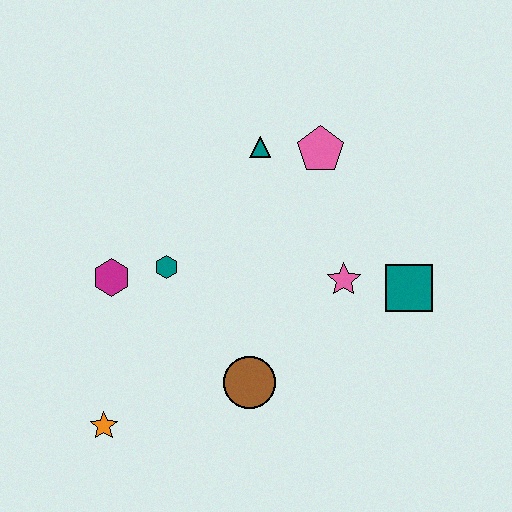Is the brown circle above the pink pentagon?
No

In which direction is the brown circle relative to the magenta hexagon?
The brown circle is to the right of the magenta hexagon.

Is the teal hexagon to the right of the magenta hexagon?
Yes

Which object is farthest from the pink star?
The orange star is farthest from the pink star.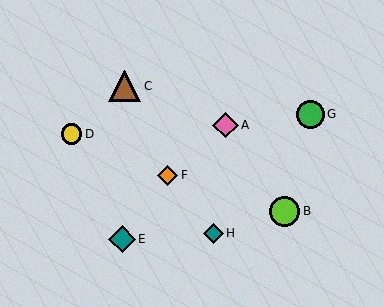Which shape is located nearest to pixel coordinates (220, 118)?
The pink diamond (labeled A) at (226, 125) is nearest to that location.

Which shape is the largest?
The brown triangle (labeled C) is the largest.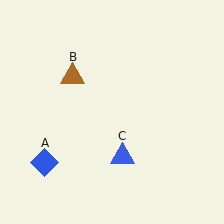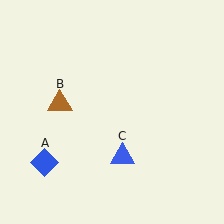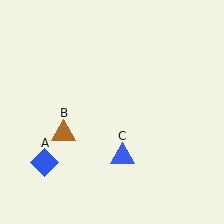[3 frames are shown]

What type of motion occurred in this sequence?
The brown triangle (object B) rotated counterclockwise around the center of the scene.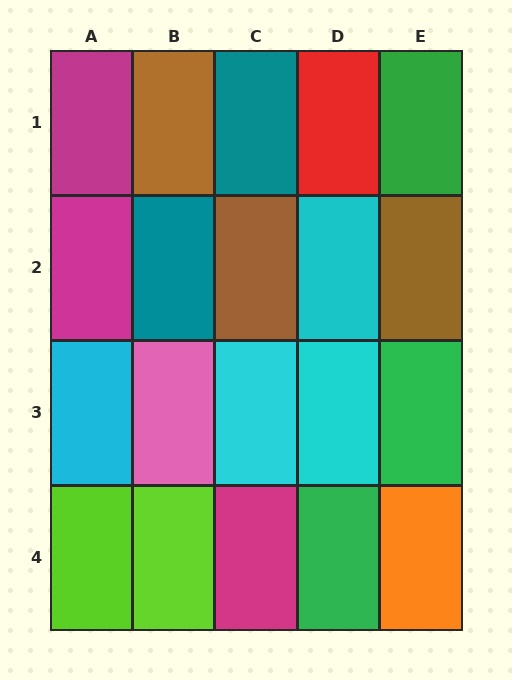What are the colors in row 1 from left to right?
Magenta, brown, teal, red, green.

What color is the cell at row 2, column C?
Brown.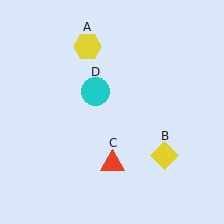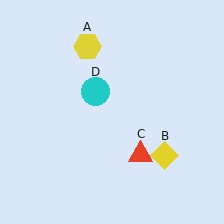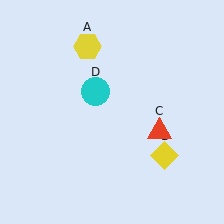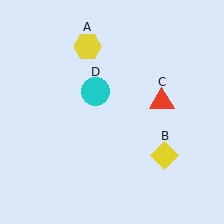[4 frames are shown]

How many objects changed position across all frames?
1 object changed position: red triangle (object C).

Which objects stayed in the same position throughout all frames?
Yellow hexagon (object A) and yellow diamond (object B) and cyan circle (object D) remained stationary.